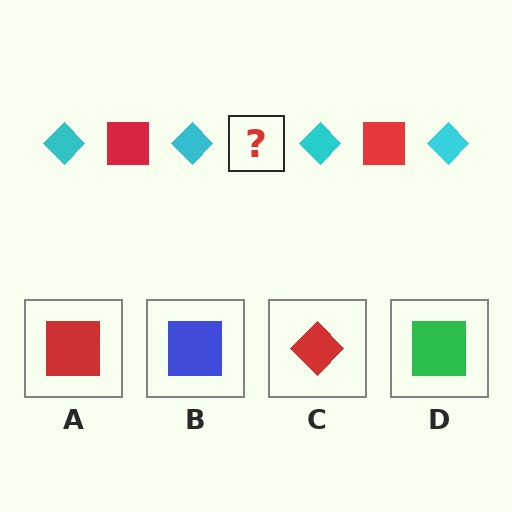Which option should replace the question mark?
Option A.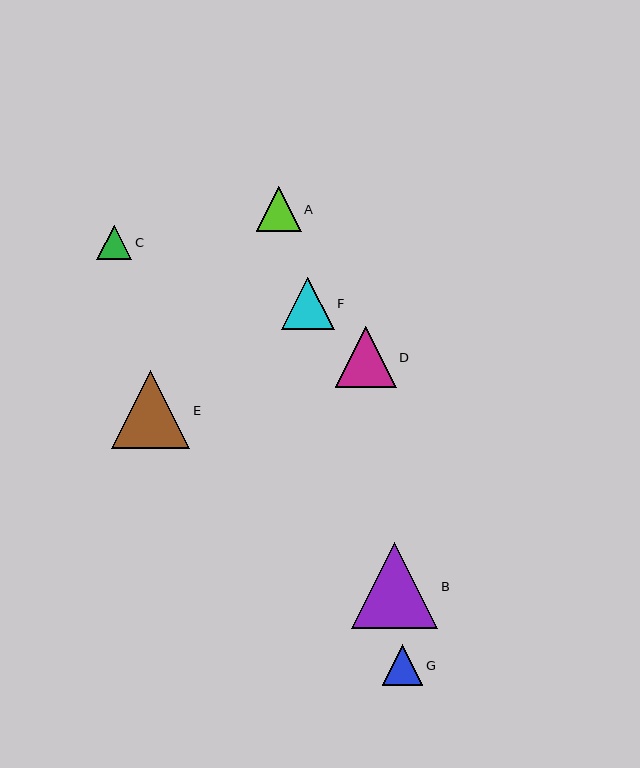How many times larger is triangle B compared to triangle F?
Triangle B is approximately 1.6 times the size of triangle F.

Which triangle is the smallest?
Triangle C is the smallest with a size of approximately 35 pixels.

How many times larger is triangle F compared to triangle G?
Triangle F is approximately 1.3 times the size of triangle G.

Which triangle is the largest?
Triangle B is the largest with a size of approximately 86 pixels.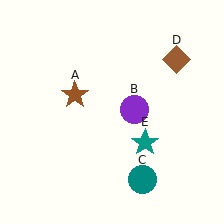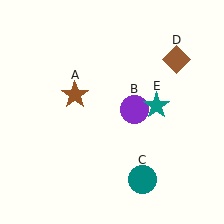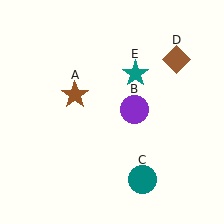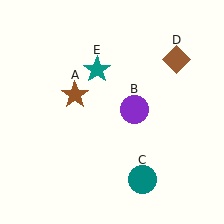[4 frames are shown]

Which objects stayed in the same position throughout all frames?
Brown star (object A) and purple circle (object B) and teal circle (object C) and brown diamond (object D) remained stationary.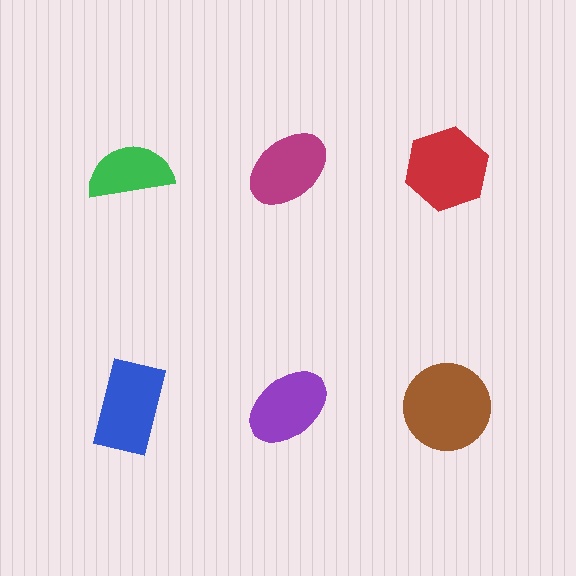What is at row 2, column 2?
A purple ellipse.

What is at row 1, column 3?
A red hexagon.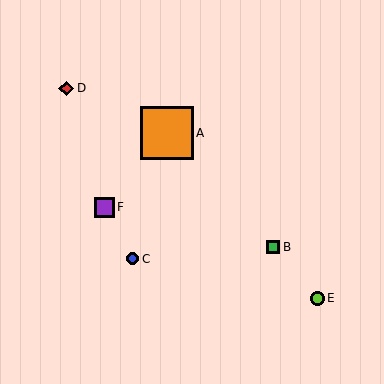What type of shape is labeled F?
Shape F is a purple square.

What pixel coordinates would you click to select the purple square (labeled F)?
Click at (105, 207) to select the purple square F.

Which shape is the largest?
The orange square (labeled A) is the largest.